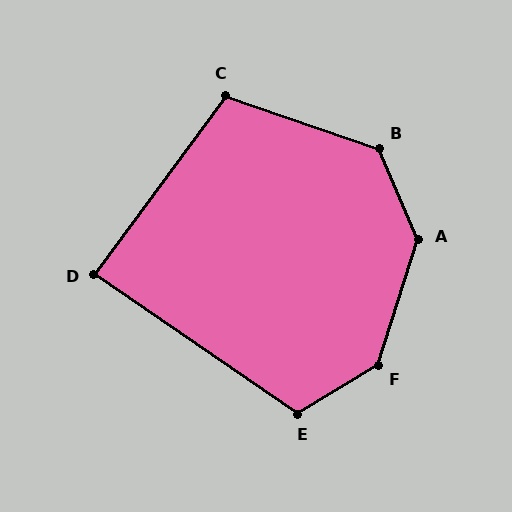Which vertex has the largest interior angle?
F, at approximately 140 degrees.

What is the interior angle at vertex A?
Approximately 139 degrees (obtuse).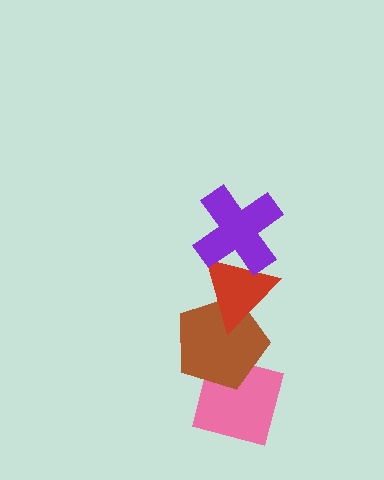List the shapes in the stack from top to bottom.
From top to bottom: the purple cross, the red triangle, the brown pentagon, the pink square.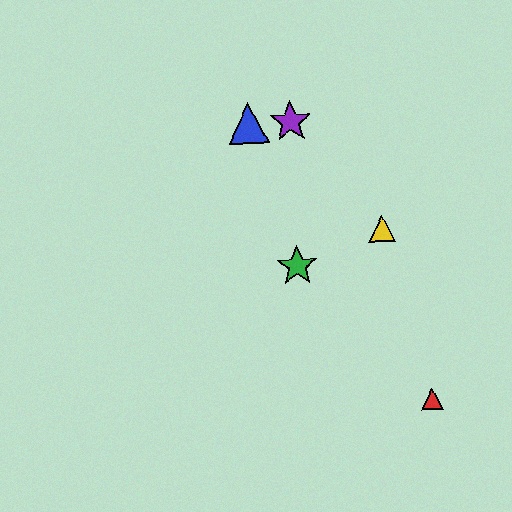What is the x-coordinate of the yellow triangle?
The yellow triangle is at x≈382.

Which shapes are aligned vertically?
The green star, the purple star are aligned vertically.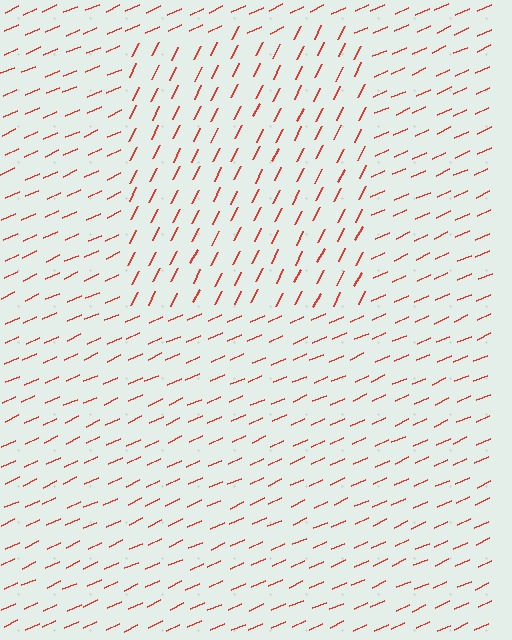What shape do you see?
I see a rectangle.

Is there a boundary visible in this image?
Yes, there is a texture boundary formed by a change in line orientation.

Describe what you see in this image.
The image is filled with small red line segments. A rectangle region in the image has lines oriented differently from the surrounding lines, creating a visible texture boundary.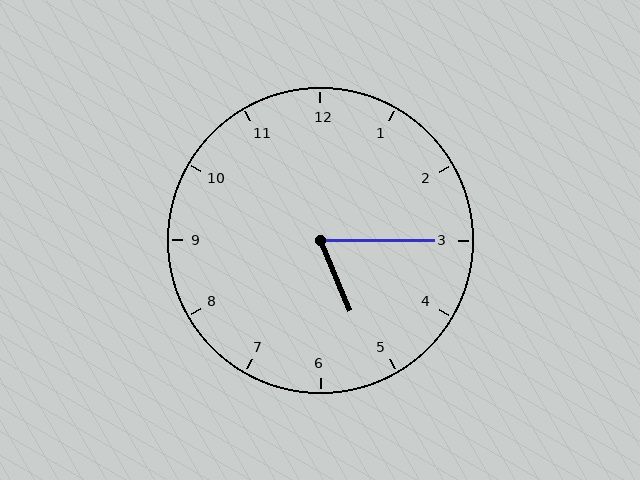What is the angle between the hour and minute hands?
Approximately 68 degrees.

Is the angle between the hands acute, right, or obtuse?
It is acute.